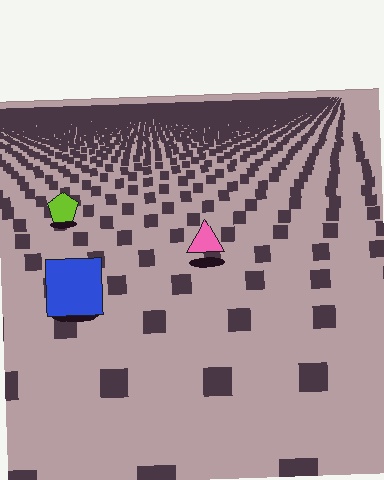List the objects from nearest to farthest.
From nearest to farthest: the blue square, the pink triangle, the lime pentagon.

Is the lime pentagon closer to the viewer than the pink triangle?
No. The pink triangle is closer — you can tell from the texture gradient: the ground texture is coarser near it.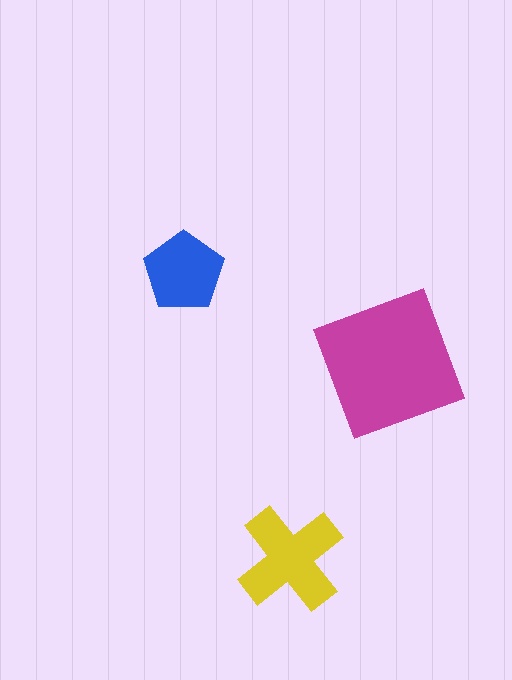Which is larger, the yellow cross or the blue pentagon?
The yellow cross.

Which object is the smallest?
The blue pentagon.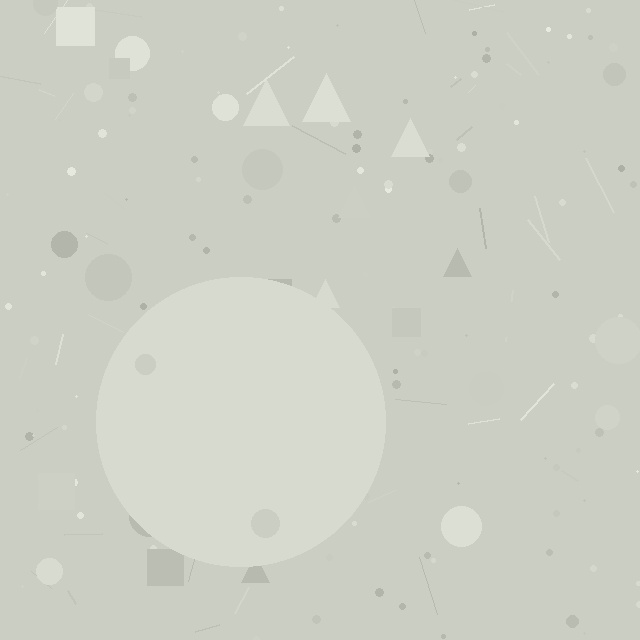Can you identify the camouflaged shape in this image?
The camouflaged shape is a circle.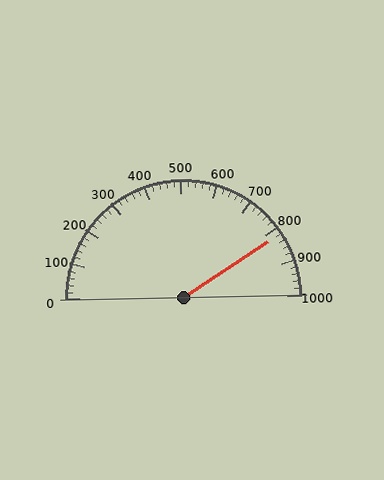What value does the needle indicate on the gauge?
The needle indicates approximately 820.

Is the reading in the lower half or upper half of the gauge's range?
The reading is in the upper half of the range (0 to 1000).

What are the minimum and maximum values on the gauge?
The gauge ranges from 0 to 1000.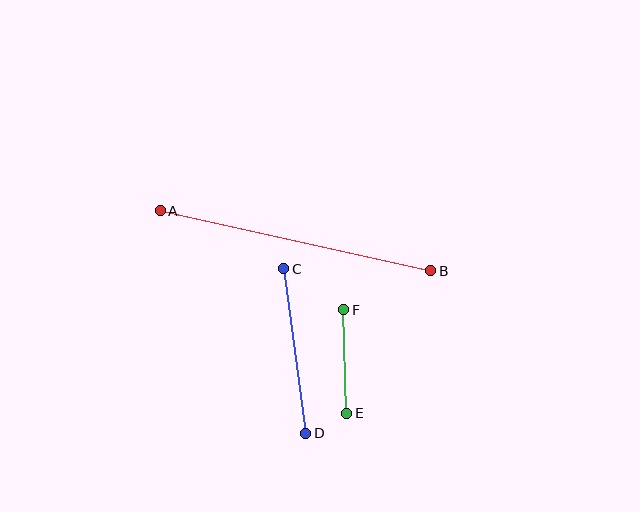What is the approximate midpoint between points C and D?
The midpoint is at approximately (295, 351) pixels.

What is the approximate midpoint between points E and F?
The midpoint is at approximately (345, 362) pixels.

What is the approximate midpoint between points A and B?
The midpoint is at approximately (296, 241) pixels.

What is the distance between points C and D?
The distance is approximately 166 pixels.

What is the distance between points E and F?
The distance is approximately 104 pixels.